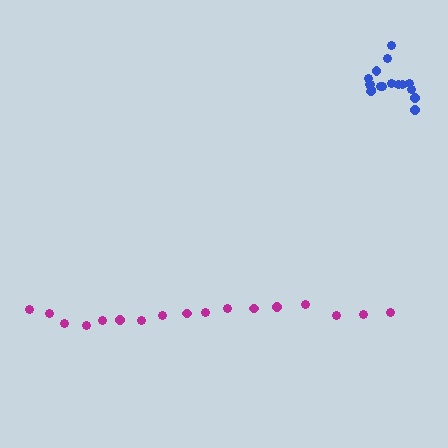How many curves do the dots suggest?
There are 2 distinct paths.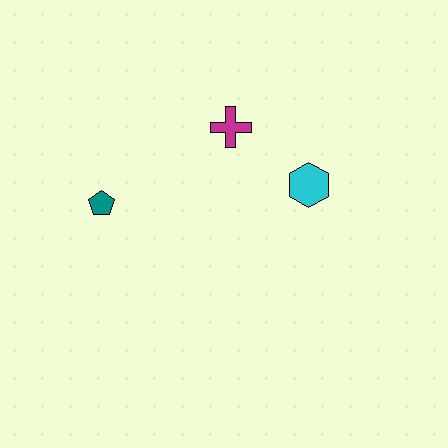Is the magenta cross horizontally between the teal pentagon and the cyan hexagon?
Yes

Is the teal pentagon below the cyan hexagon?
Yes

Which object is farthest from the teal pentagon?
The cyan hexagon is farthest from the teal pentagon.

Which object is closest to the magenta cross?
The cyan hexagon is closest to the magenta cross.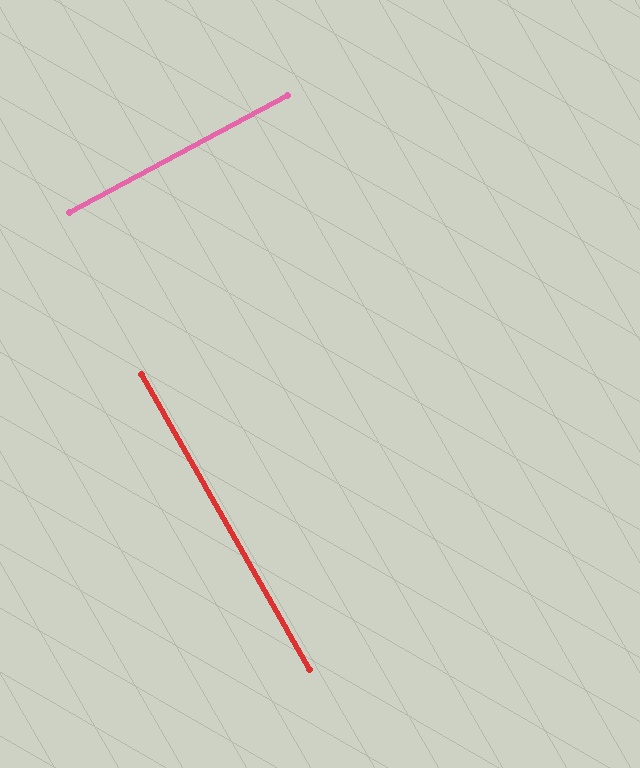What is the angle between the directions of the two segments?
Approximately 89 degrees.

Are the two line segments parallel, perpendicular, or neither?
Perpendicular — they meet at approximately 89°.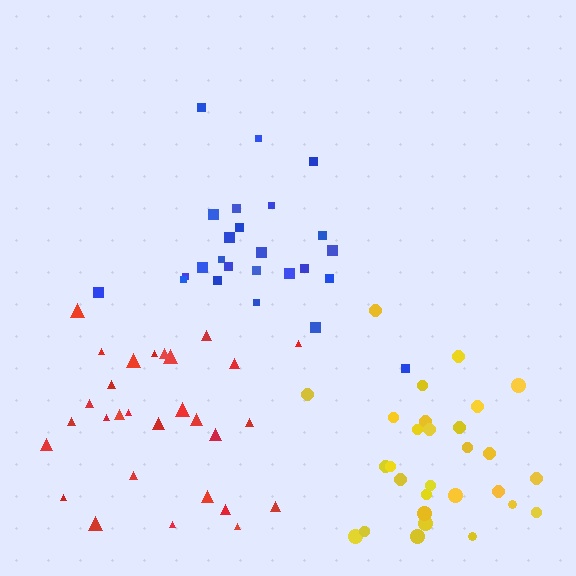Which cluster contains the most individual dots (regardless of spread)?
Red (29).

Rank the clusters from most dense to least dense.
blue, red, yellow.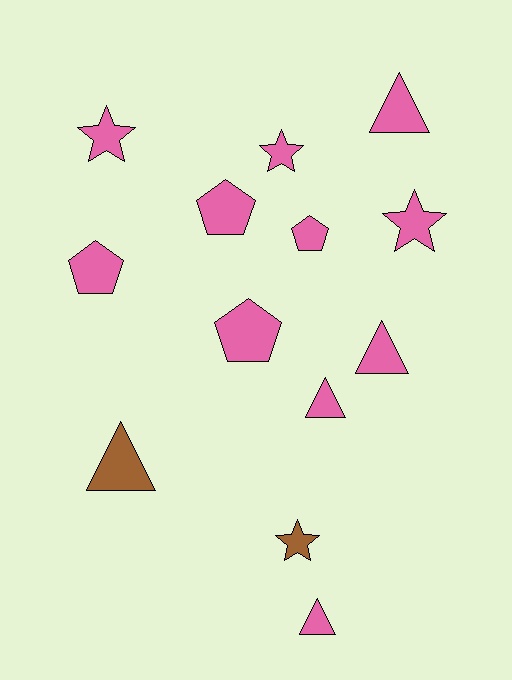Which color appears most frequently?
Pink, with 11 objects.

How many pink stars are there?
There are 3 pink stars.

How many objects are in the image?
There are 13 objects.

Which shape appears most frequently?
Triangle, with 5 objects.